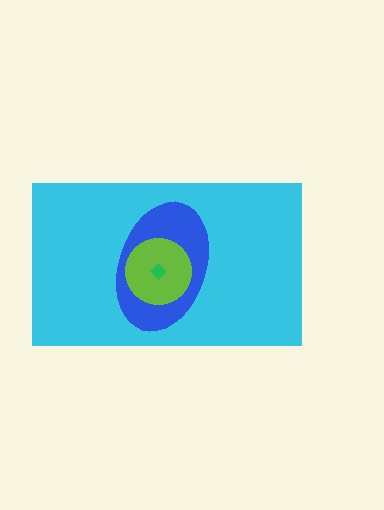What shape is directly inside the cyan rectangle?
The blue ellipse.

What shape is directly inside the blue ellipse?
The lime circle.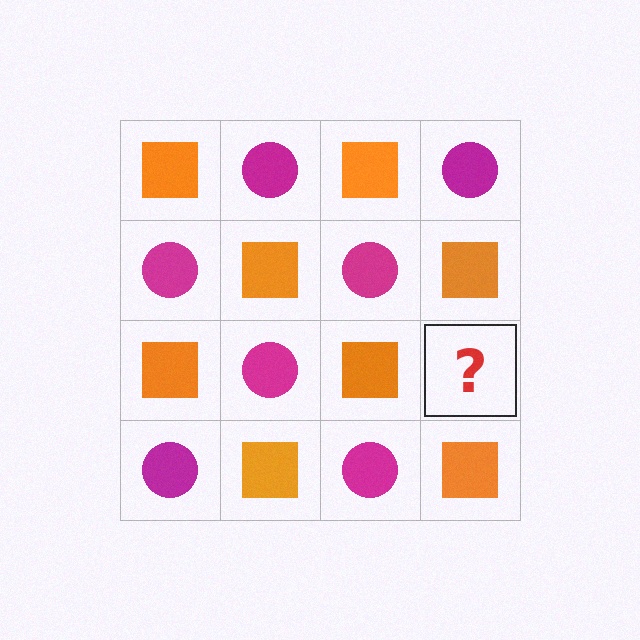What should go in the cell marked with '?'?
The missing cell should contain a magenta circle.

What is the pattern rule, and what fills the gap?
The rule is that it alternates orange square and magenta circle in a checkerboard pattern. The gap should be filled with a magenta circle.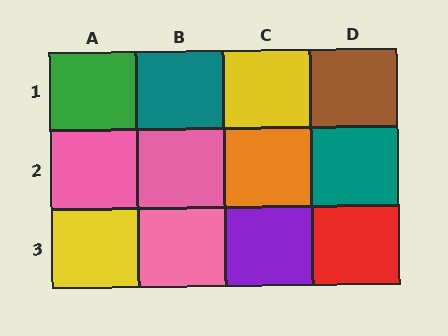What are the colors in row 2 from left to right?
Pink, pink, orange, teal.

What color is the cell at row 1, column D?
Brown.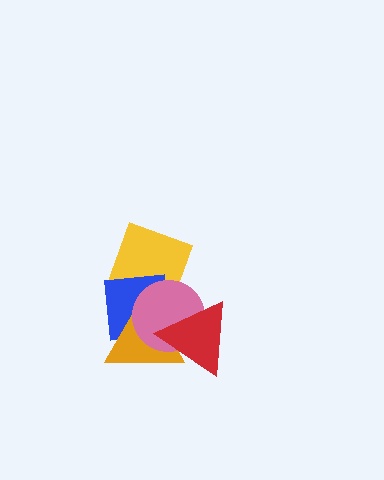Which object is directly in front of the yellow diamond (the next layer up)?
The blue square is directly in front of the yellow diamond.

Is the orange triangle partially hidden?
Yes, it is partially covered by another shape.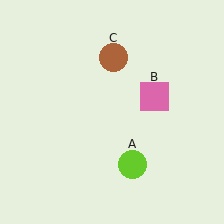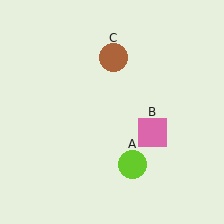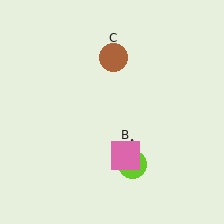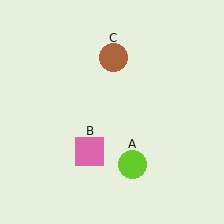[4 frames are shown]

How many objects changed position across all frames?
1 object changed position: pink square (object B).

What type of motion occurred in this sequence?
The pink square (object B) rotated clockwise around the center of the scene.